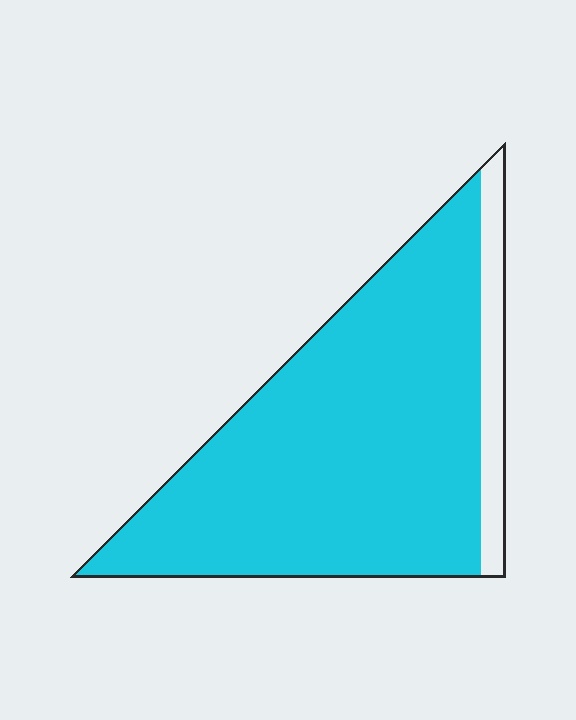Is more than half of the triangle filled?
Yes.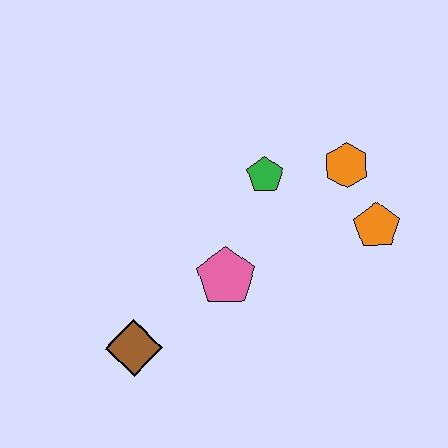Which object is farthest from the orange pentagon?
The brown diamond is farthest from the orange pentagon.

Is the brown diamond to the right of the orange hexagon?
No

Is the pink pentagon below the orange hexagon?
Yes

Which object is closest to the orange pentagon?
The orange hexagon is closest to the orange pentagon.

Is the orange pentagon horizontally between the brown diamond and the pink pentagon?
No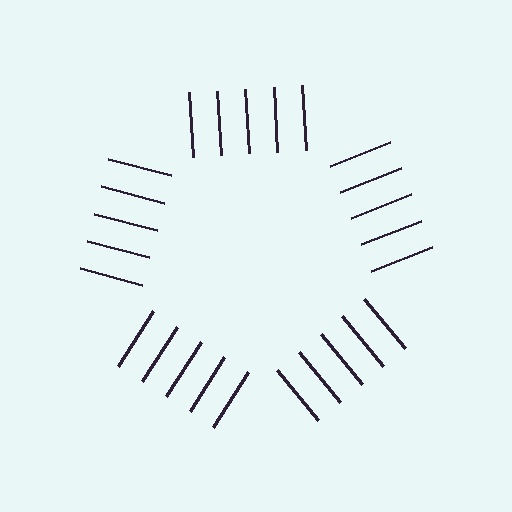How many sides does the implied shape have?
5 sides — the line-ends trace a pentagon.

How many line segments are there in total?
25 — 5 along each of the 5 edges.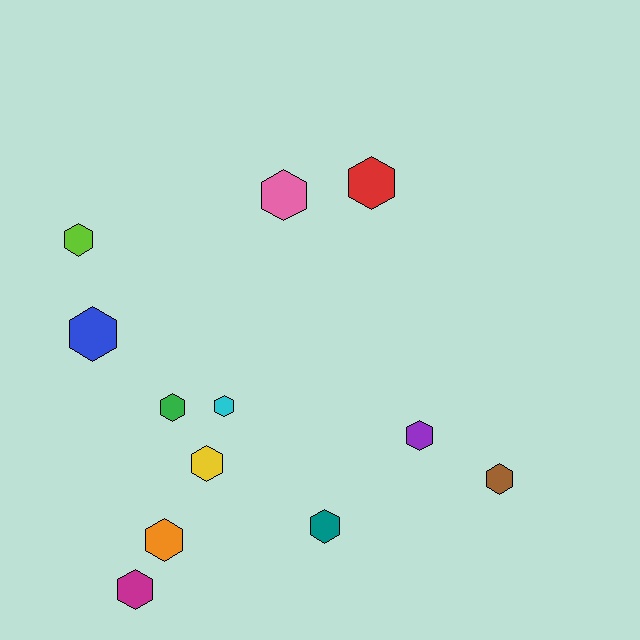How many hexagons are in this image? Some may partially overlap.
There are 12 hexagons.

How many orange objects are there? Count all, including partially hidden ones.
There is 1 orange object.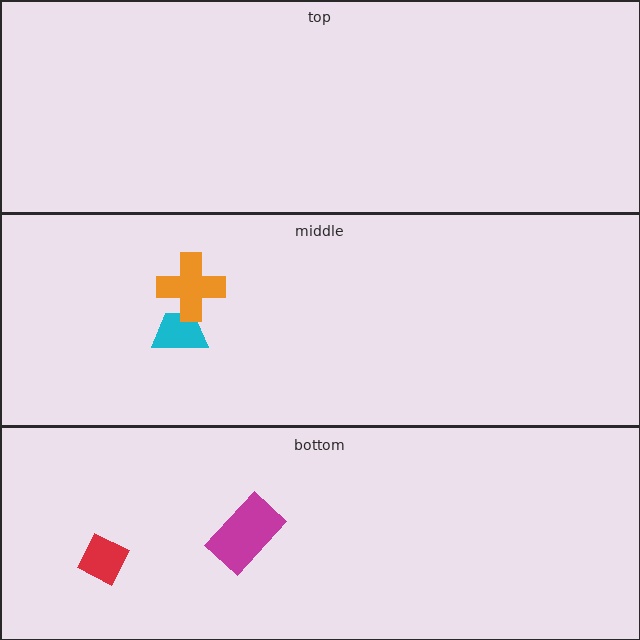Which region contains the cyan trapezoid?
The middle region.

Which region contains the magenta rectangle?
The bottom region.